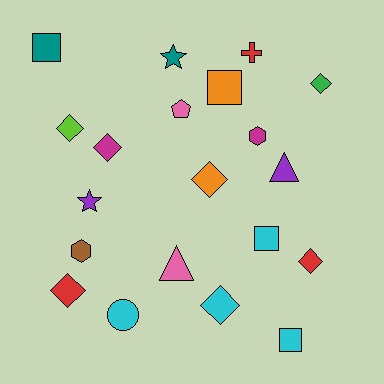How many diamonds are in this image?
There are 7 diamonds.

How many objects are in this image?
There are 20 objects.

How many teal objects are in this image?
There are 2 teal objects.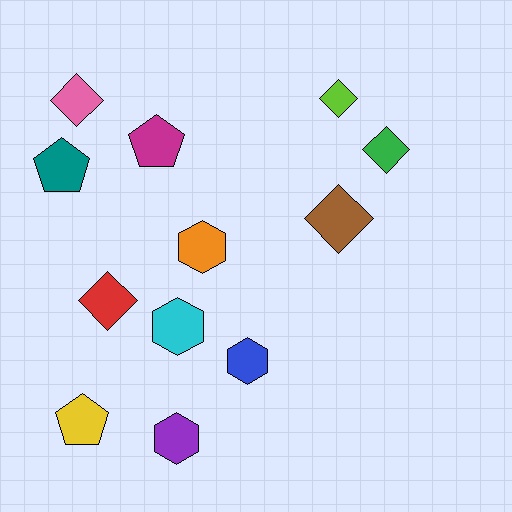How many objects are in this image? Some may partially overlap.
There are 12 objects.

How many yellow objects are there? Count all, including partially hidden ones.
There is 1 yellow object.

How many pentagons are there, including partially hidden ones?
There are 3 pentagons.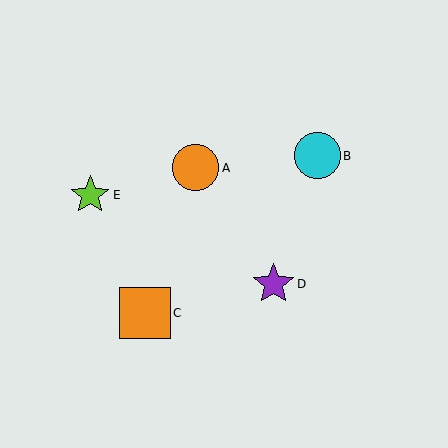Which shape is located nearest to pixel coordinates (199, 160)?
The orange circle (labeled A) at (196, 168) is nearest to that location.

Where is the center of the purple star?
The center of the purple star is at (274, 284).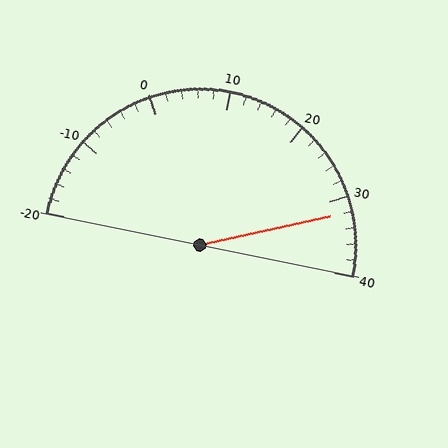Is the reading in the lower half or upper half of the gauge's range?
The reading is in the upper half of the range (-20 to 40).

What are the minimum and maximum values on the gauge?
The gauge ranges from -20 to 40.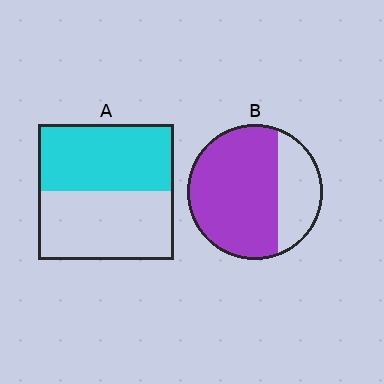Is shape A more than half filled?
Roughly half.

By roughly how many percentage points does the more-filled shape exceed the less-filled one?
By roughly 20 percentage points (B over A).